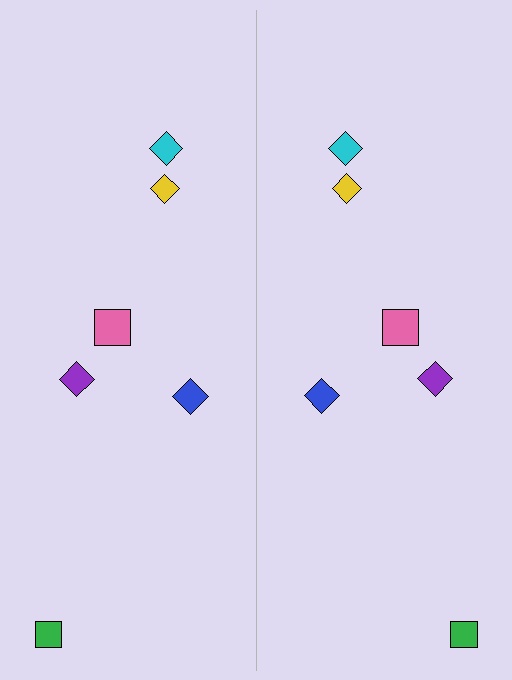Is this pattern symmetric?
Yes, this pattern has bilateral (reflection) symmetry.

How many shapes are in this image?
There are 12 shapes in this image.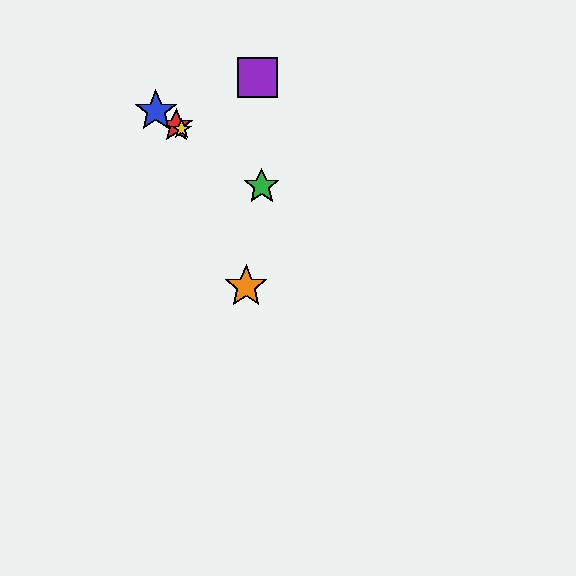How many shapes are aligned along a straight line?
4 shapes (the red star, the blue star, the green star, the yellow star) are aligned along a straight line.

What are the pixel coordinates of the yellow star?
The yellow star is at (182, 129).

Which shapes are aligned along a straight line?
The red star, the blue star, the green star, the yellow star are aligned along a straight line.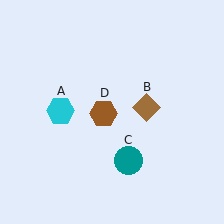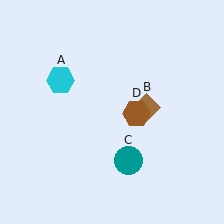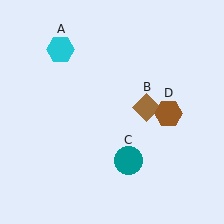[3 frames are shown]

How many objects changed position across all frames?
2 objects changed position: cyan hexagon (object A), brown hexagon (object D).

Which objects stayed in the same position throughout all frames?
Brown diamond (object B) and teal circle (object C) remained stationary.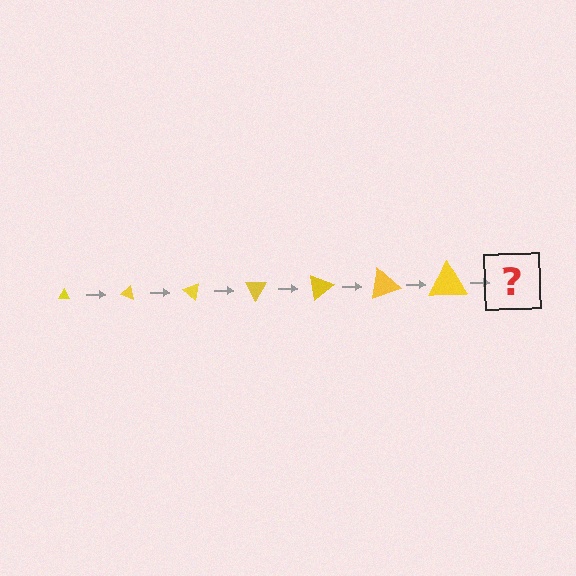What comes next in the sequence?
The next element should be a triangle, larger than the previous one and rotated 140 degrees from the start.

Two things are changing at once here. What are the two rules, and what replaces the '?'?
The two rules are that the triangle grows larger each step and it rotates 20 degrees each step. The '?' should be a triangle, larger than the previous one and rotated 140 degrees from the start.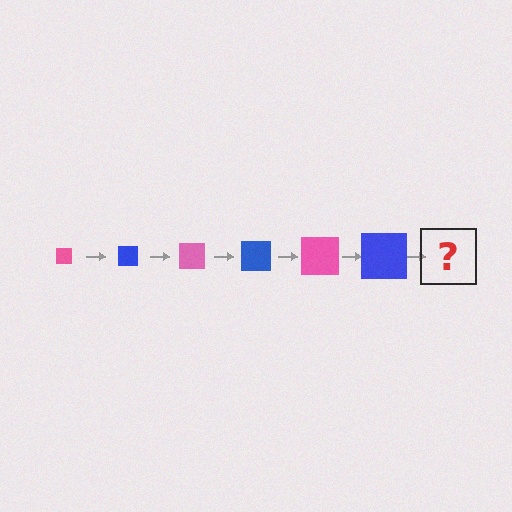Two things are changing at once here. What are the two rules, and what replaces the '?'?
The two rules are that the square grows larger each step and the color cycles through pink and blue. The '?' should be a pink square, larger than the previous one.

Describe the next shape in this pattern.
It should be a pink square, larger than the previous one.